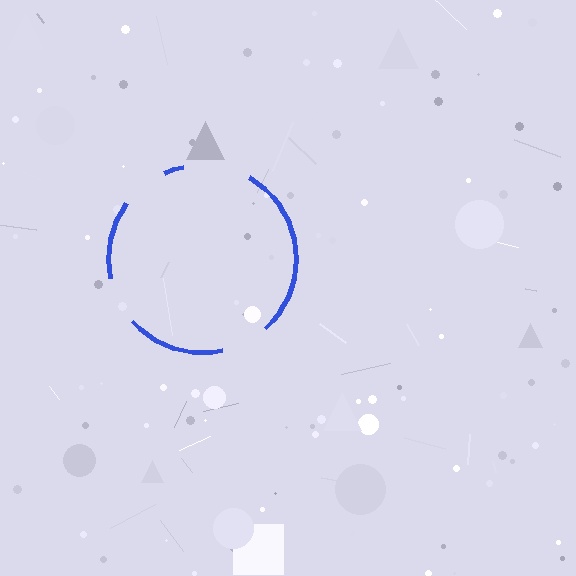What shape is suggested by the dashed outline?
The dashed outline suggests a circle.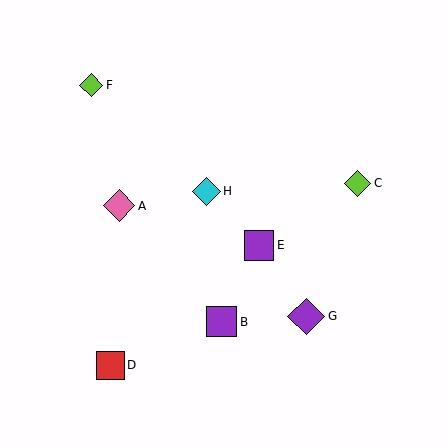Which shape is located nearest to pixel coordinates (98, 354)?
The red square (labeled D) at (110, 365) is nearest to that location.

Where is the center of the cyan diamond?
The center of the cyan diamond is at (206, 191).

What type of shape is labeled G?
Shape G is a purple diamond.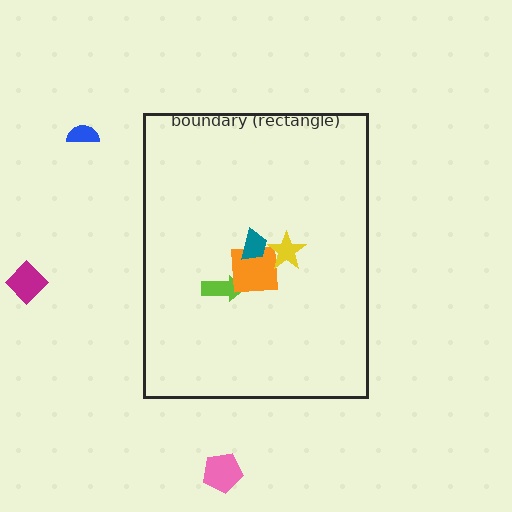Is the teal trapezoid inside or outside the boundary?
Inside.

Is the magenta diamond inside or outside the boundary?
Outside.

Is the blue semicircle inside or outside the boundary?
Outside.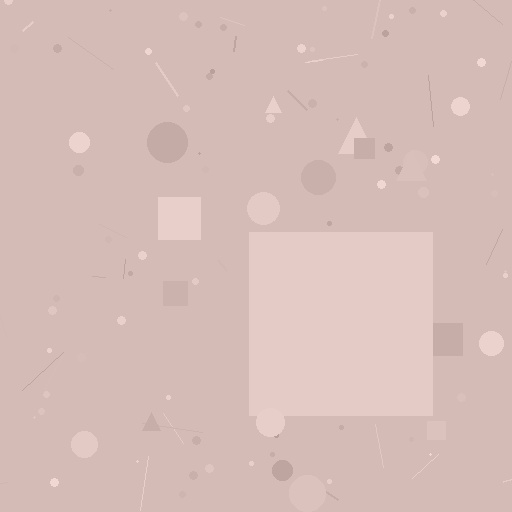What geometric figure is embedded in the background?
A square is embedded in the background.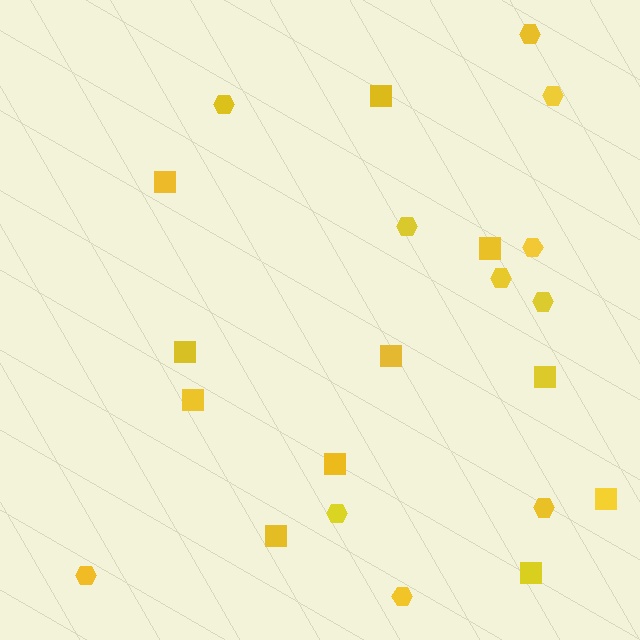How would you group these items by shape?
There are 2 groups: one group of squares (11) and one group of hexagons (11).